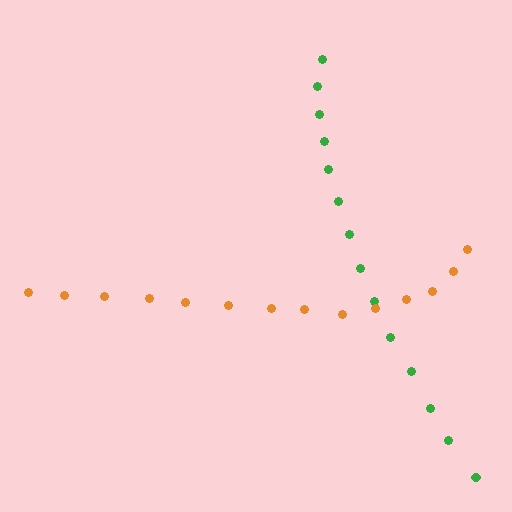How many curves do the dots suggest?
There are 2 distinct paths.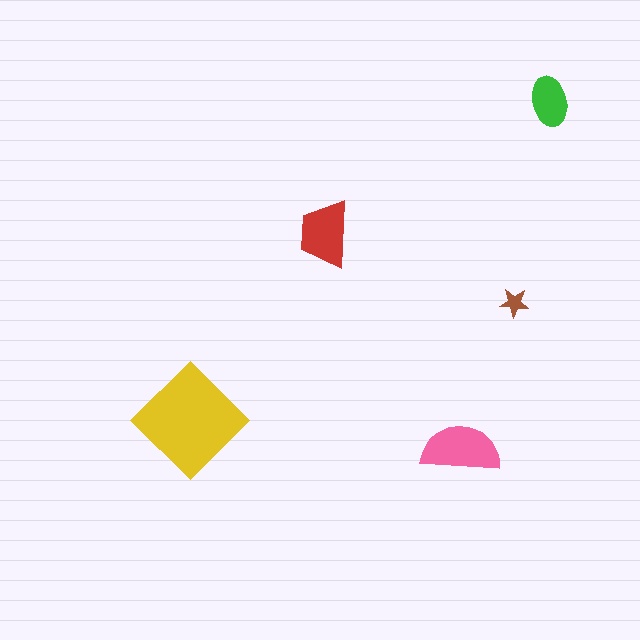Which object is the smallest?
The brown star.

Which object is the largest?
The yellow diamond.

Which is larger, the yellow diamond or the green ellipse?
The yellow diamond.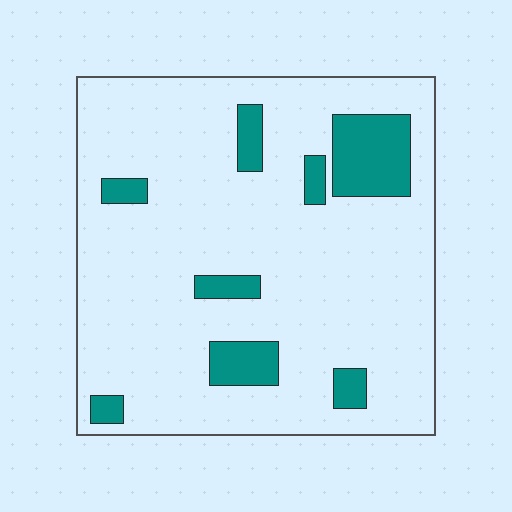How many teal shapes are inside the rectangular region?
8.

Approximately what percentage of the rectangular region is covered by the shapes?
Approximately 15%.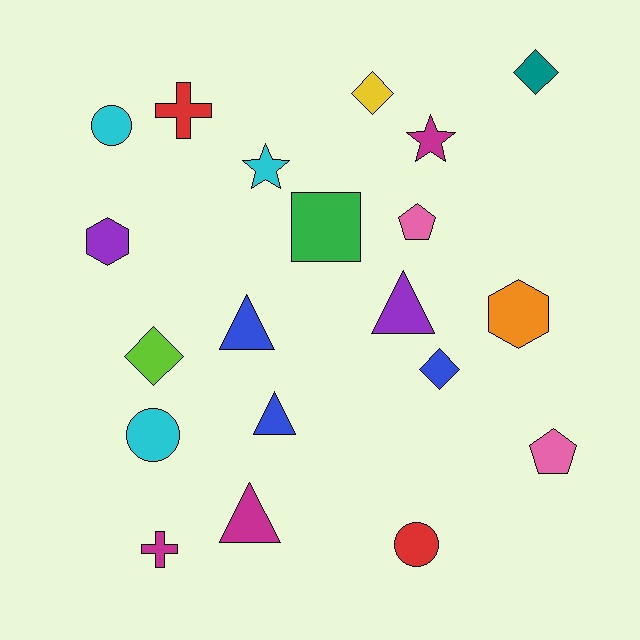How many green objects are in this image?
There is 1 green object.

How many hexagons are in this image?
There are 2 hexagons.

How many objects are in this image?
There are 20 objects.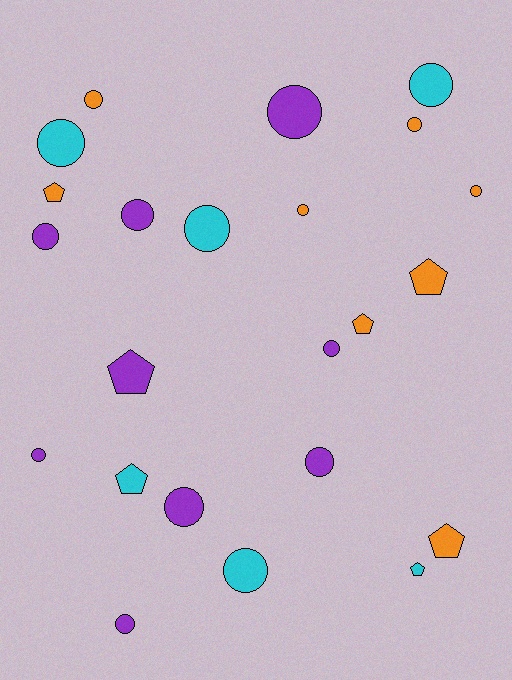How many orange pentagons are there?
There are 4 orange pentagons.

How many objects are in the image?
There are 23 objects.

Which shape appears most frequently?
Circle, with 16 objects.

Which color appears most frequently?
Purple, with 9 objects.